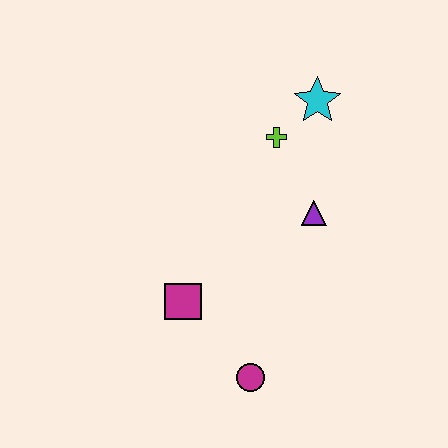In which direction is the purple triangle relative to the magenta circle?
The purple triangle is above the magenta circle.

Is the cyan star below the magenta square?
No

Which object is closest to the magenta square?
The magenta circle is closest to the magenta square.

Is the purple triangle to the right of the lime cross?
Yes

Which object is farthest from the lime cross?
The magenta circle is farthest from the lime cross.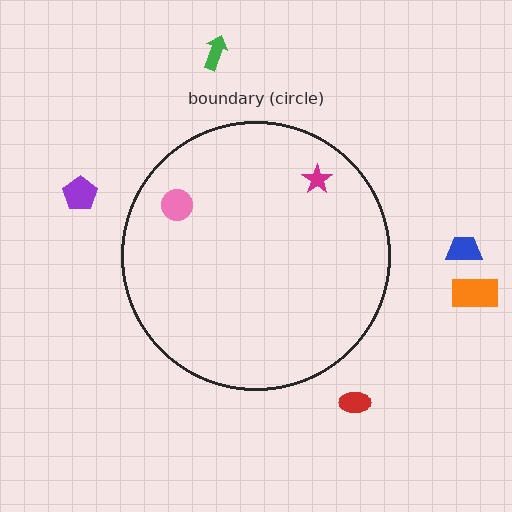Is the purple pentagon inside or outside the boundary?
Outside.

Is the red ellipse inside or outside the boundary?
Outside.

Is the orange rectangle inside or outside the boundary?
Outside.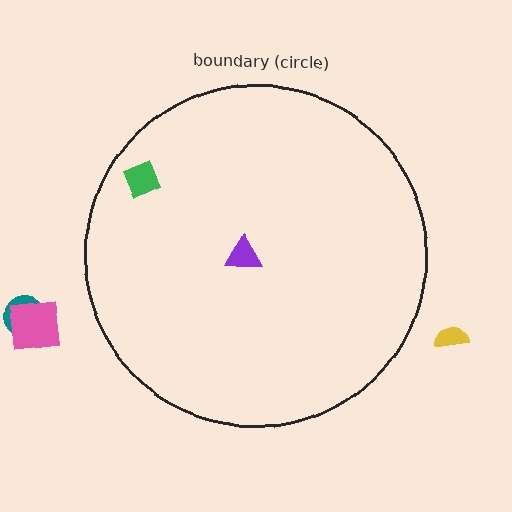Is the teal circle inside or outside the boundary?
Outside.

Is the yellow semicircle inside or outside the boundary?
Outside.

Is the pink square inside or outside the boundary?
Outside.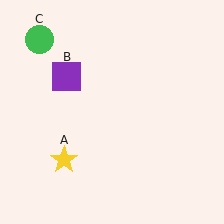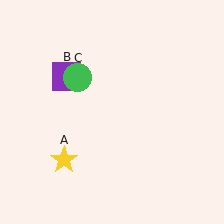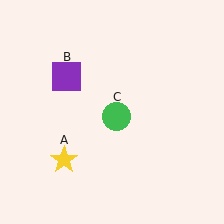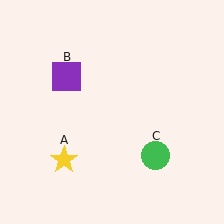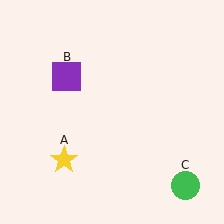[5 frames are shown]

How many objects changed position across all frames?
1 object changed position: green circle (object C).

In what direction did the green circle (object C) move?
The green circle (object C) moved down and to the right.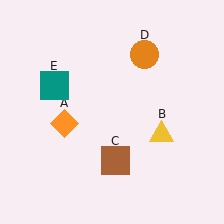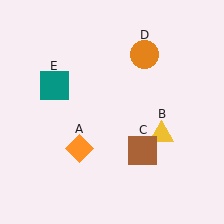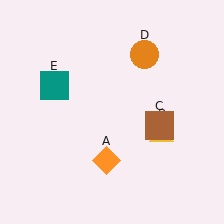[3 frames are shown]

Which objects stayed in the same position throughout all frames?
Yellow triangle (object B) and orange circle (object D) and teal square (object E) remained stationary.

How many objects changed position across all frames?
2 objects changed position: orange diamond (object A), brown square (object C).